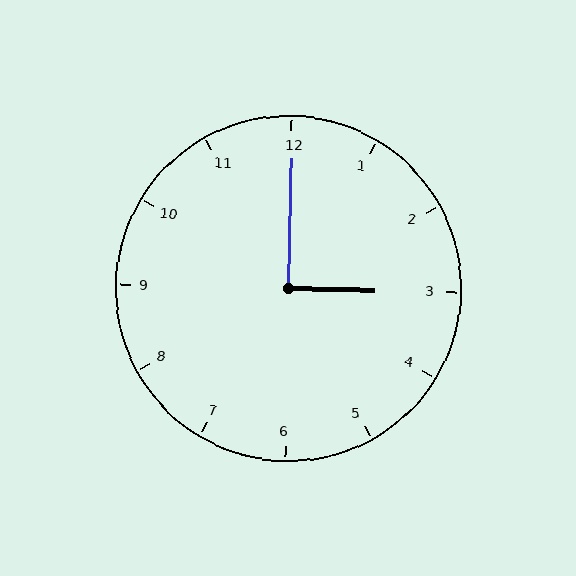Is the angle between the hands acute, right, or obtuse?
It is right.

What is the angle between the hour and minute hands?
Approximately 90 degrees.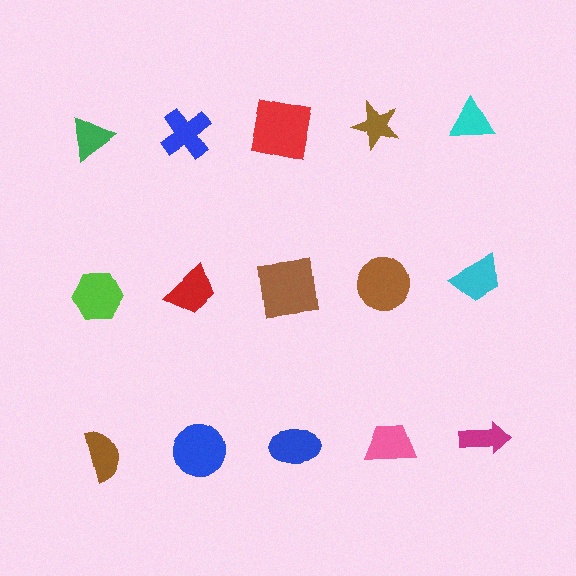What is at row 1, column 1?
A green triangle.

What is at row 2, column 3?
A brown square.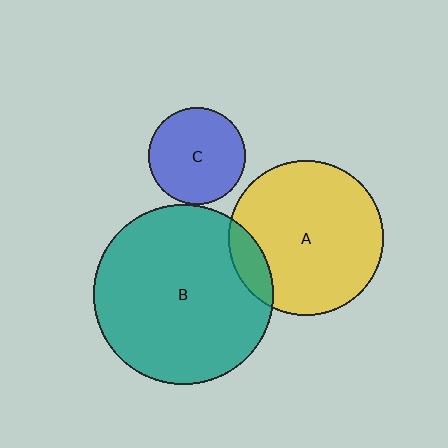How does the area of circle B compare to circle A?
Approximately 1.3 times.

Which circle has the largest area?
Circle B (teal).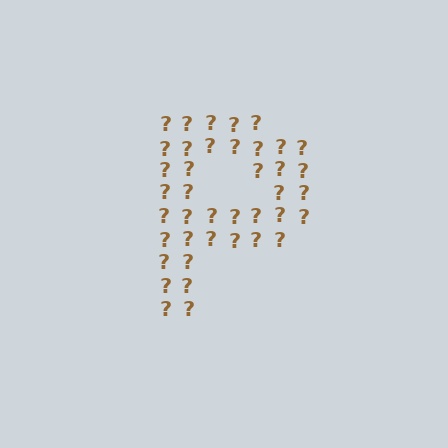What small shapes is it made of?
It is made of small question marks.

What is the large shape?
The large shape is the letter P.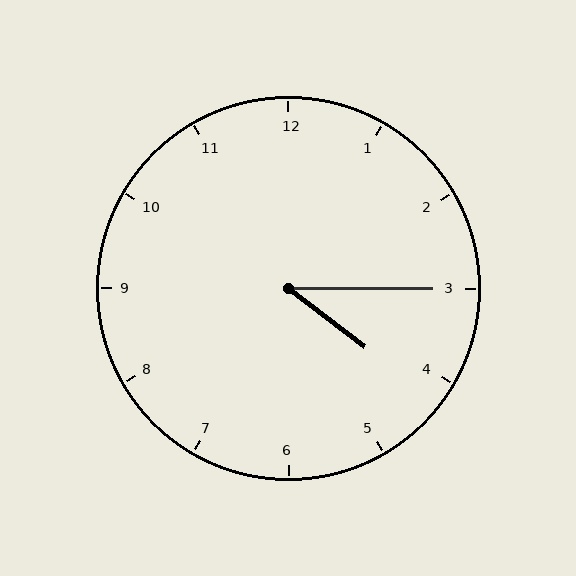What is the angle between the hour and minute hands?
Approximately 38 degrees.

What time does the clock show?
4:15.